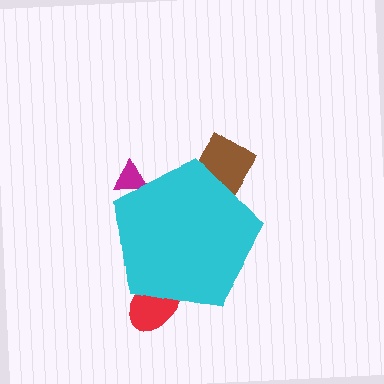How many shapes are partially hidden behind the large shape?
3 shapes are partially hidden.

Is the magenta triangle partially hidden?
Yes, the magenta triangle is partially hidden behind the cyan pentagon.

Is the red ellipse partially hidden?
Yes, the red ellipse is partially hidden behind the cyan pentagon.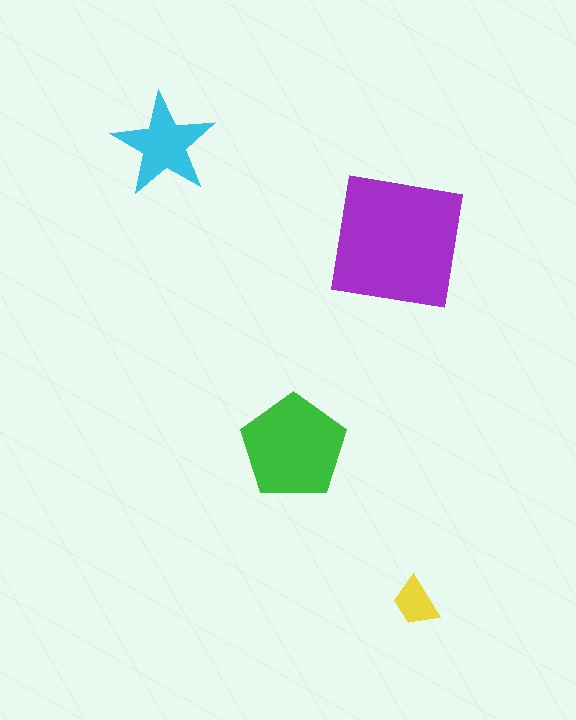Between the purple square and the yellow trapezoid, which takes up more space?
The purple square.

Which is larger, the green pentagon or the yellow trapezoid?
The green pentagon.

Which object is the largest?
The purple square.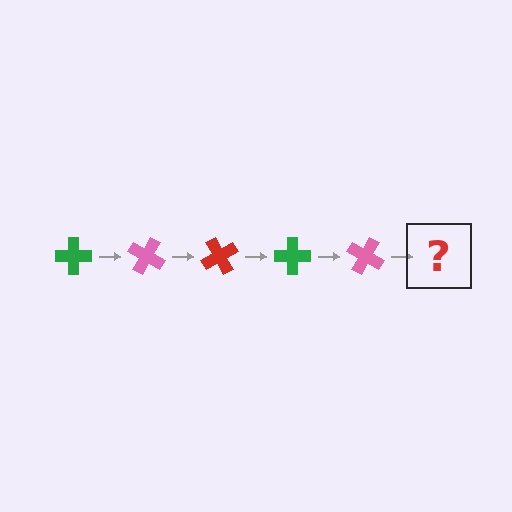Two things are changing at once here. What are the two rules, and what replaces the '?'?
The two rules are that it rotates 30 degrees each step and the color cycles through green, pink, and red. The '?' should be a red cross, rotated 150 degrees from the start.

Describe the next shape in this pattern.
It should be a red cross, rotated 150 degrees from the start.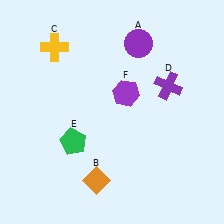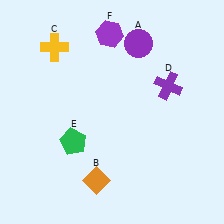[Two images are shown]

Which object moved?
The purple hexagon (F) moved up.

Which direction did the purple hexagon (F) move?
The purple hexagon (F) moved up.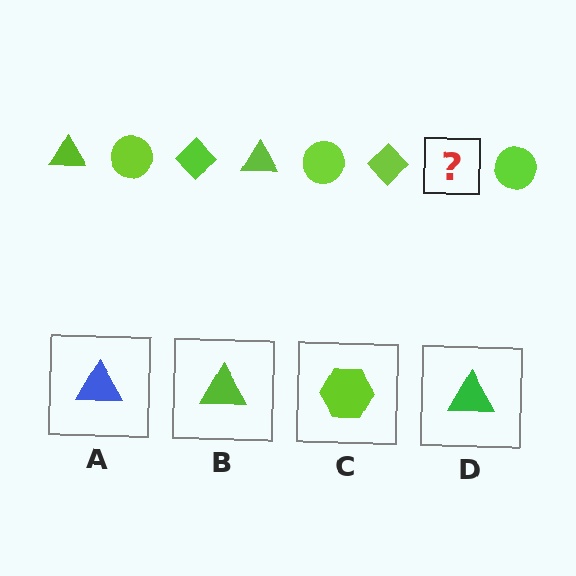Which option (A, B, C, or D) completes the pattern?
B.